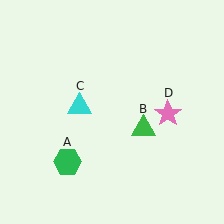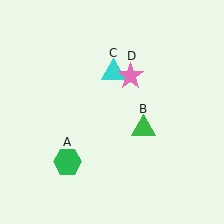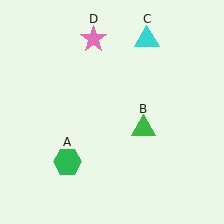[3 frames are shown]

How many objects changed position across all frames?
2 objects changed position: cyan triangle (object C), pink star (object D).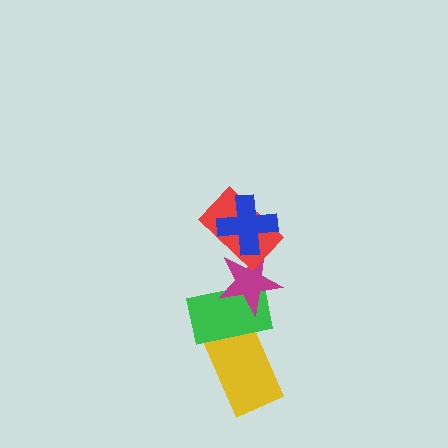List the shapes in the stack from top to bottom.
From top to bottom: the blue cross, the red rectangle, the magenta star, the green rectangle, the yellow rectangle.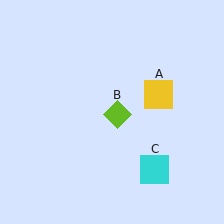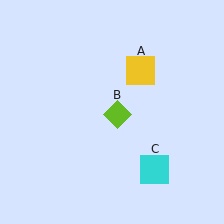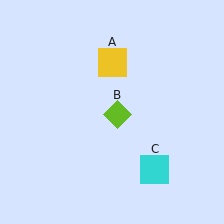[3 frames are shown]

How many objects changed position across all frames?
1 object changed position: yellow square (object A).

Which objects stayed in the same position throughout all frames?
Lime diamond (object B) and cyan square (object C) remained stationary.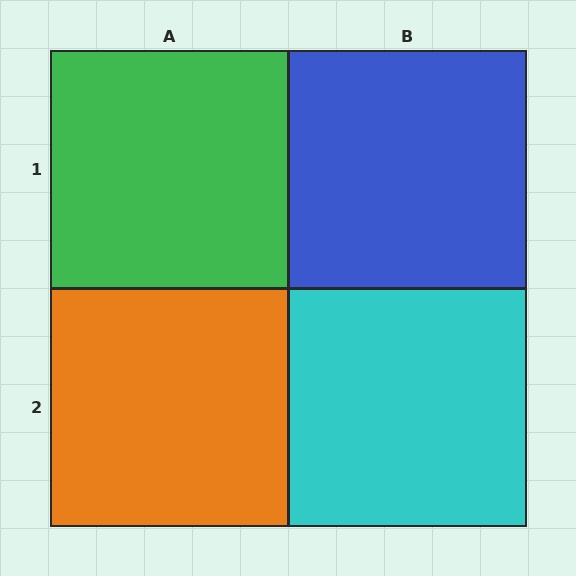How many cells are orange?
1 cell is orange.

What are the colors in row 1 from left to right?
Green, blue.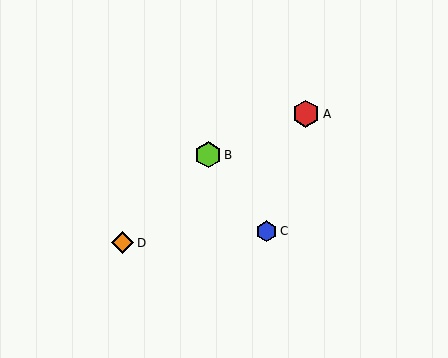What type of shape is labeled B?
Shape B is a lime hexagon.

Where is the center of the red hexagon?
The center of the red hexagon is at (306, 114).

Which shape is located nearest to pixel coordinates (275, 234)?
The blue hexagon (labeled C) at (267, 231) is nearest to that location.